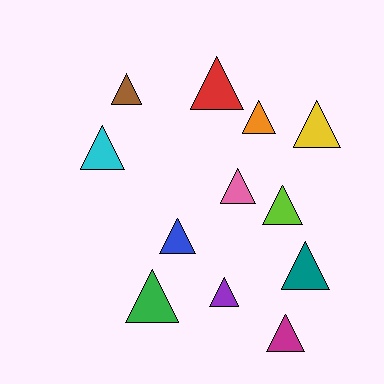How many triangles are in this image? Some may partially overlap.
There are 12 triangles.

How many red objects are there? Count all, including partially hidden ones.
There is 1 red object.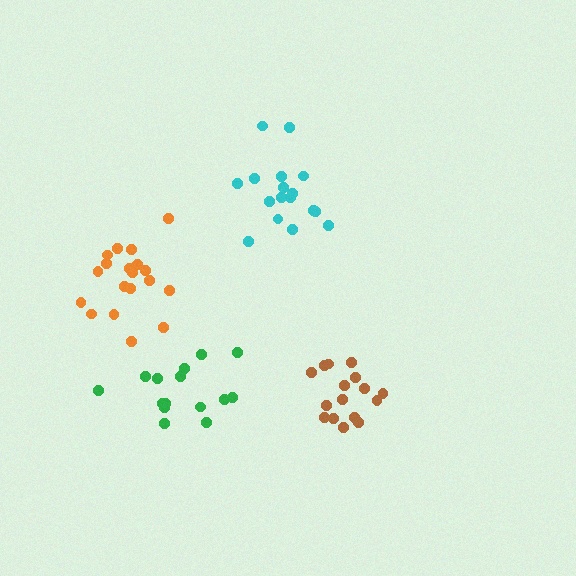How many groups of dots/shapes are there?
There are 4 groups.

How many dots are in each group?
Group 1: 16 dots, Group 2: 17 dots, Group 3: 19 dots, Group 4: 15 dots (67 total).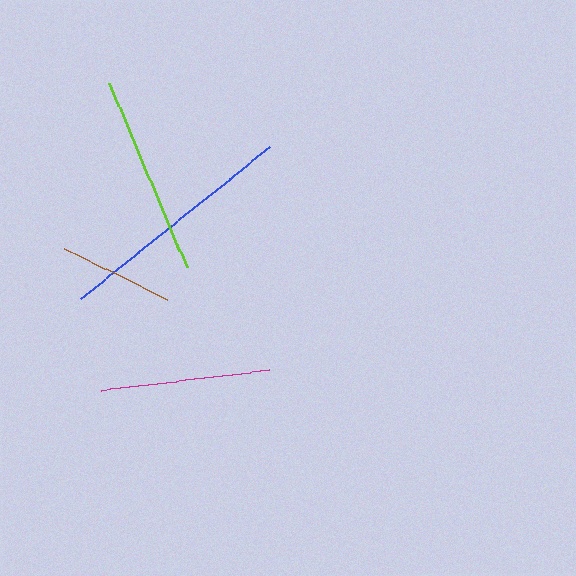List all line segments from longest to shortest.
From longest to shortest: blue, lime, magenta, brown.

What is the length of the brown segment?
The brown segment is approximately 114 pixels long.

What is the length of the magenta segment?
The magenta segment is approximately 169 pixels long.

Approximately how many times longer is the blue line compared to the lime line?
The blue line is approximately 1.2 times the length of the lime line.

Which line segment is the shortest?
The brown line is the shortest at approximately 114 pixels.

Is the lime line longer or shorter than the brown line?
The lime line is longer than the brown line.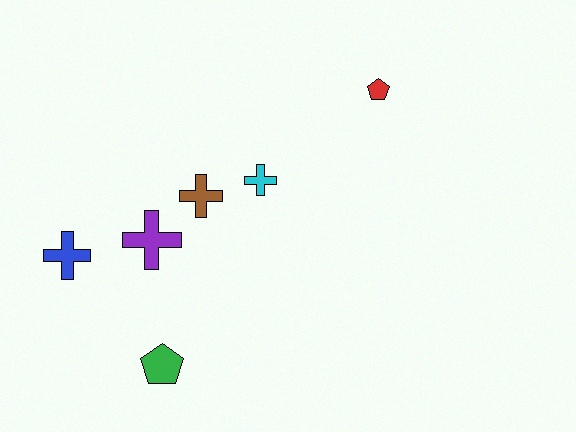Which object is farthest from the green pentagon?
The red pentagon is farthest from the green pentagon.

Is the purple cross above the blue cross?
Yes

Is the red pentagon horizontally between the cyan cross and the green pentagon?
No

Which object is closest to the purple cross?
The brown cross is closest to the purple cross.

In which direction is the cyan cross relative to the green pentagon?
The cyan cross is above the green pentagon.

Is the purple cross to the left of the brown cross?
Yes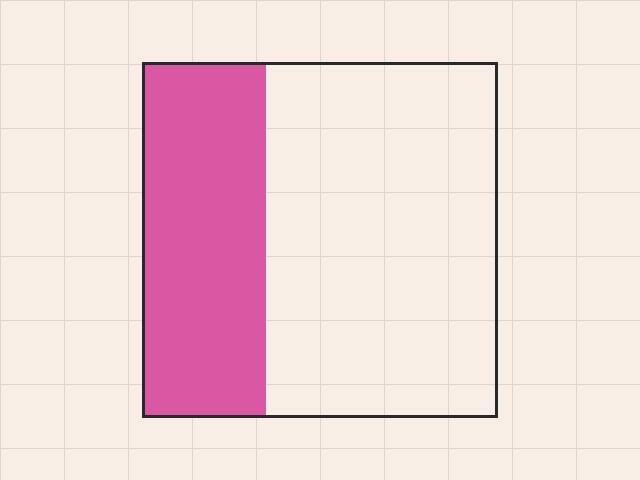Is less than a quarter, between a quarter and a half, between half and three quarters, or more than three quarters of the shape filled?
Between a quarter and a half.